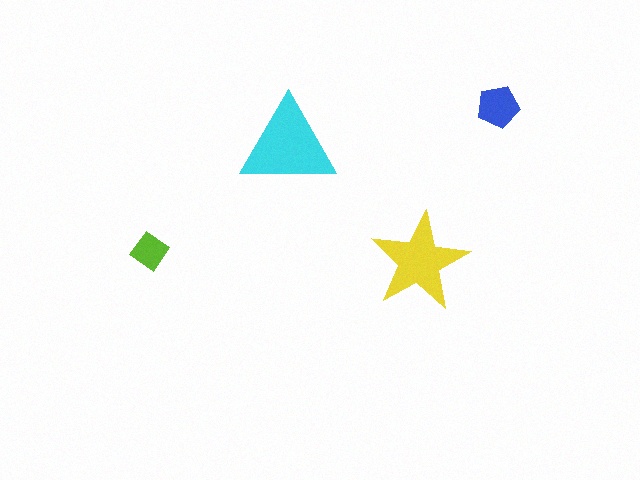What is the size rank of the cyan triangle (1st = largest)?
1st.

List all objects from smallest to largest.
The lime diamond, the blue pentagon, the yellow star, the cyan triangle.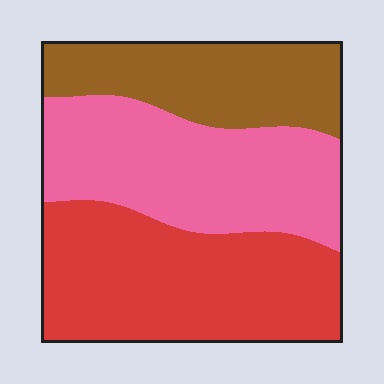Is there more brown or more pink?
Pink.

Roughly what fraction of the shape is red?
Red takes up between a quarter and a half of the shape.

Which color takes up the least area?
Brown, at roughly 25%.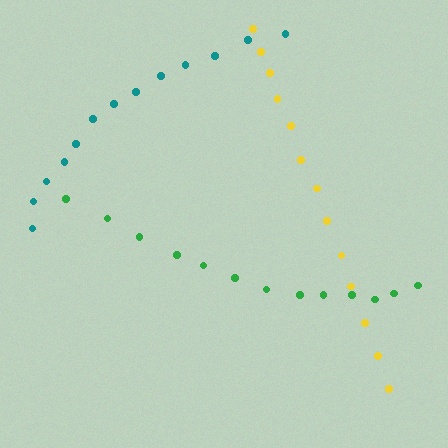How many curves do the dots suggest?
There are 3 distinct paths.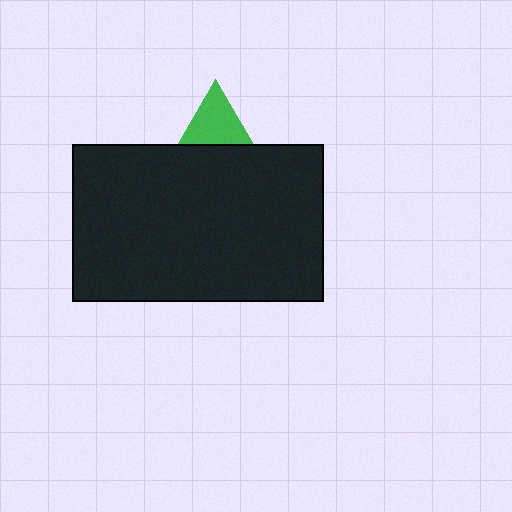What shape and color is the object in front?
The object in front is a black rectangle.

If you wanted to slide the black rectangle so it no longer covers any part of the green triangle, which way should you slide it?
Slide it down — that is the most direct way to separate the two shapes.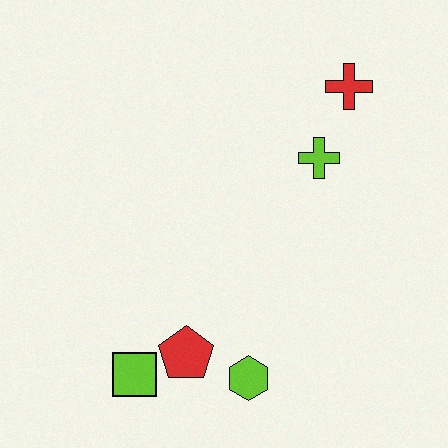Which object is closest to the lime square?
The red pentagon is closest to the lime square.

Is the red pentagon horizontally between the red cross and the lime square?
Yes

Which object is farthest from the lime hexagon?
The red cross is farthest from the lime hexagon.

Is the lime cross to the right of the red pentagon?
Yes